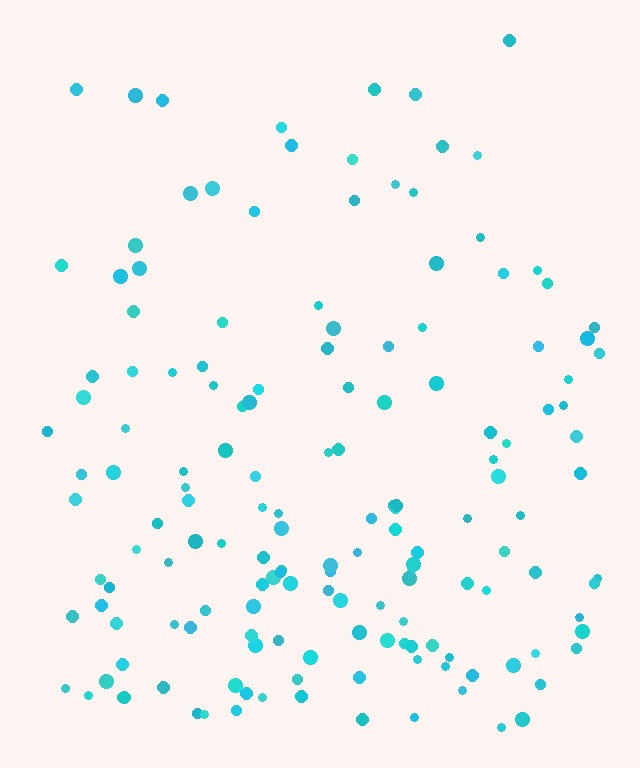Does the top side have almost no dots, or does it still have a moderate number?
Still a moderate number, just noticeably fewer than the bottom.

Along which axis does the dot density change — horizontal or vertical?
Vertical.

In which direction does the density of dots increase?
From top to bottom, with the bottom side densest.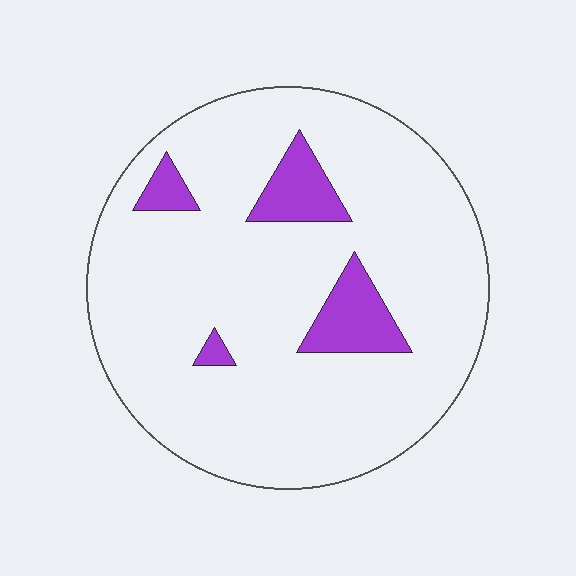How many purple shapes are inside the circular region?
4.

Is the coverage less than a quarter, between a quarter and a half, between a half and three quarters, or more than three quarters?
Less than a quarter.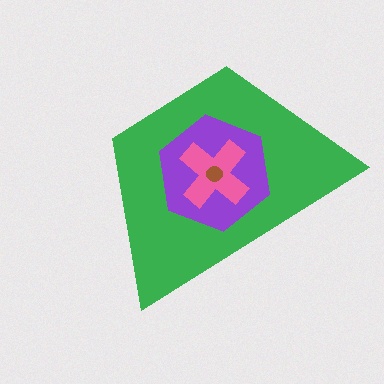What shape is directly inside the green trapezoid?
The purple hexagon.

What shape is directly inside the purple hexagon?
The pink cross.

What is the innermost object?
The brown circle.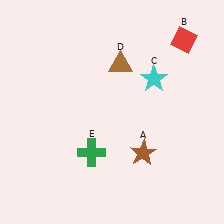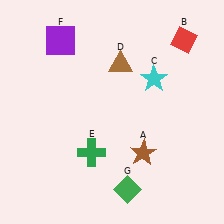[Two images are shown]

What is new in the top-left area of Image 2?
A purple square (F) was added in the top-left area of Image 2.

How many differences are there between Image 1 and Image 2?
There are 2 differences between the two images.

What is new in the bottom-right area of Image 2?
A green diamond (G) was added in the bottom-right area of Image 2.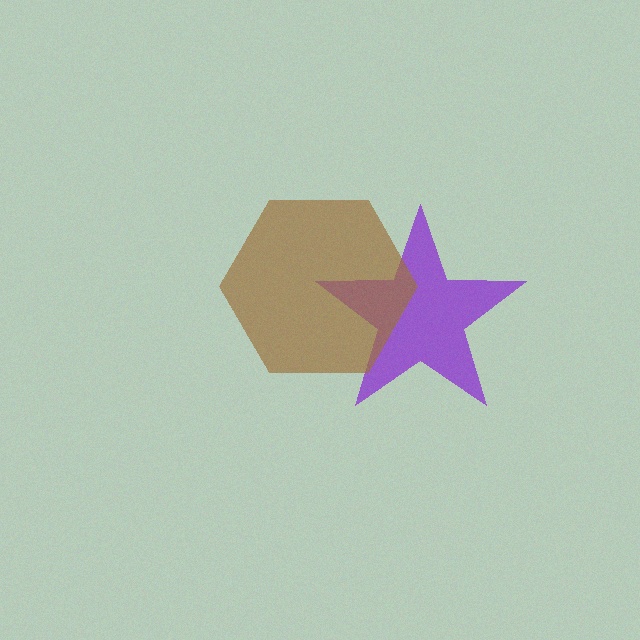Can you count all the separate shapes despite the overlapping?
Yes, there are 2 separate shapes.